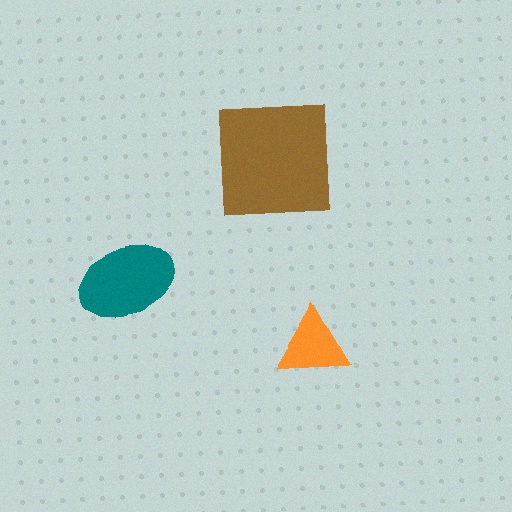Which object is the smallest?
The orange triangle.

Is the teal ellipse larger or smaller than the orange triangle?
Larger.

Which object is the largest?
The brown square.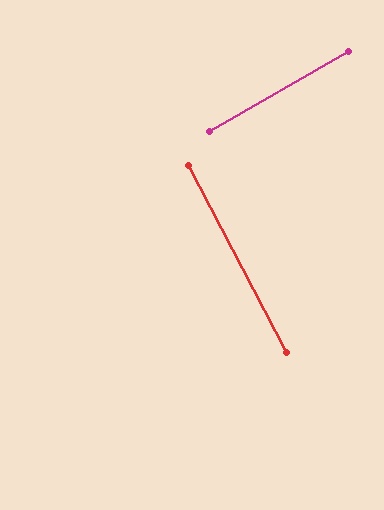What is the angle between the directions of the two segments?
Approximately 88 degrees.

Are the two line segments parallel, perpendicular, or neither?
Perpendicular — they meet at approximately 88°.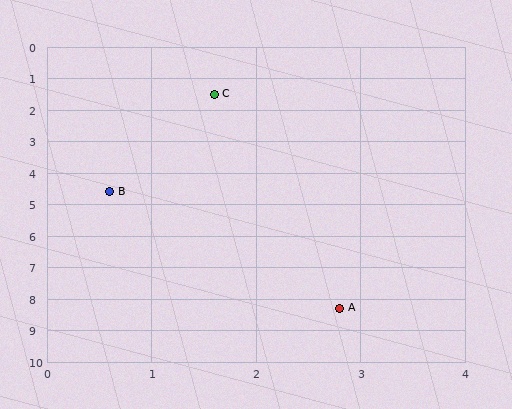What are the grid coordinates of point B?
Point B is at approximately (0.6, 4.6).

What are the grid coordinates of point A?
Point A is at approximately (2.8, 8.3).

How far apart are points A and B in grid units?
Points A and B are about 4.3 grid units apart.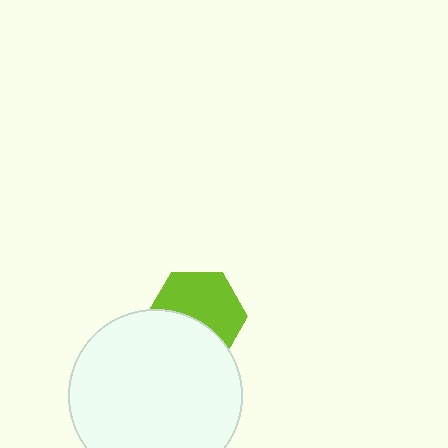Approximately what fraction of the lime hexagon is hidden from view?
Roughly 42% of the lime hexagon is hidden behind the white circle.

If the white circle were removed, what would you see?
You would see the complete lime hexagon.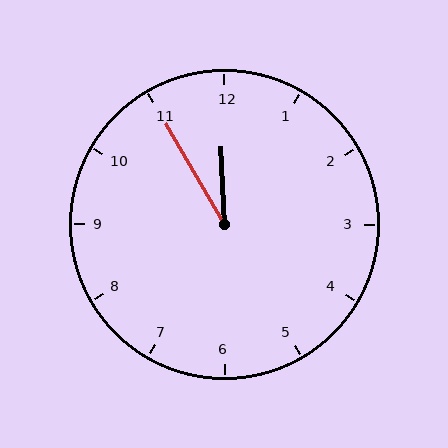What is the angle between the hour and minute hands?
Approximately 28 degrees.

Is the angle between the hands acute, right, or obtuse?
It is acute.